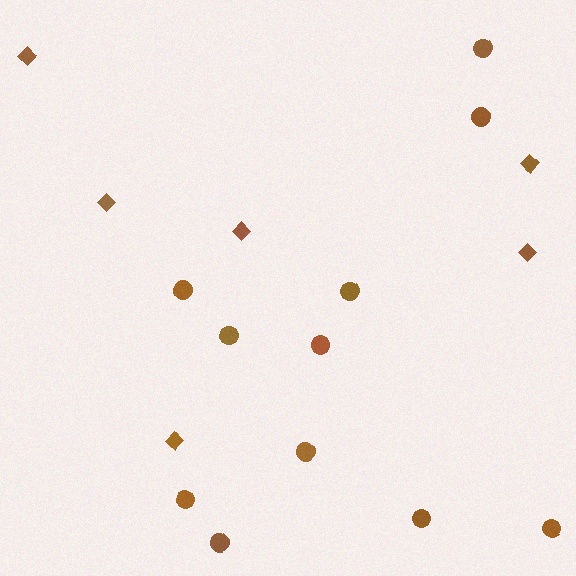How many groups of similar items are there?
There are 2 groups: one group of diamonds (6) and one group of circles (11).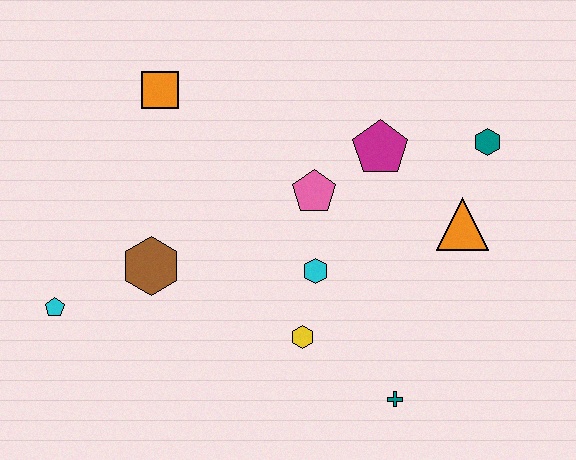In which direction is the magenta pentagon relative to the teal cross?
The magenta pentagon is above the teal cross.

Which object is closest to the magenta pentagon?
The pink pentagon is closest to the magenta pentagon.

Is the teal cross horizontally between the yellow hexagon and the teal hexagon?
Yes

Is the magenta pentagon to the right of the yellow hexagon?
Yes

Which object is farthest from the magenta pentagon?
The cyan pentagon is farthest from the magenta pentagon.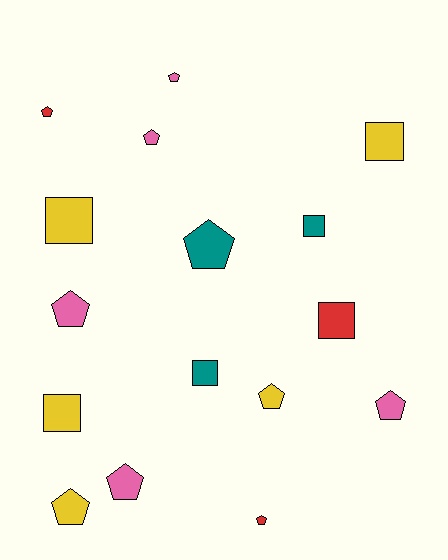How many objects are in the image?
There are 16 objects.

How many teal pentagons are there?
There is 1 teal pentagon.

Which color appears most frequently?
Yellow, with 5 objects.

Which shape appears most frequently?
Pentagon, with 10 objects.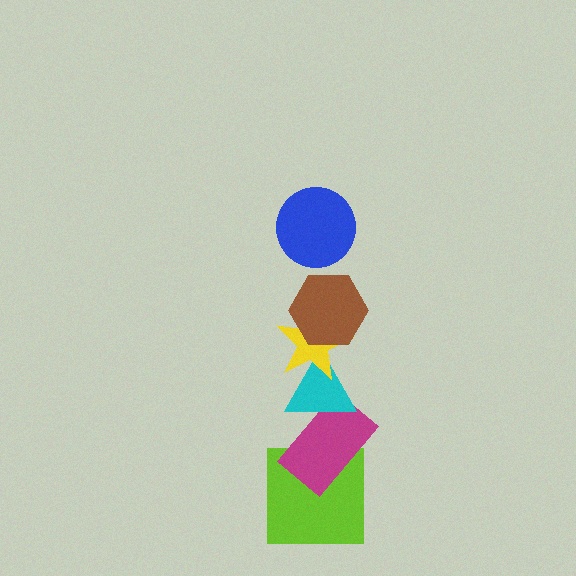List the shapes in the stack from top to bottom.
From top to bottom: the blue circle, the brown hexagon, the yellow star, the cyan triangle, the magenta rectangle, the lime square.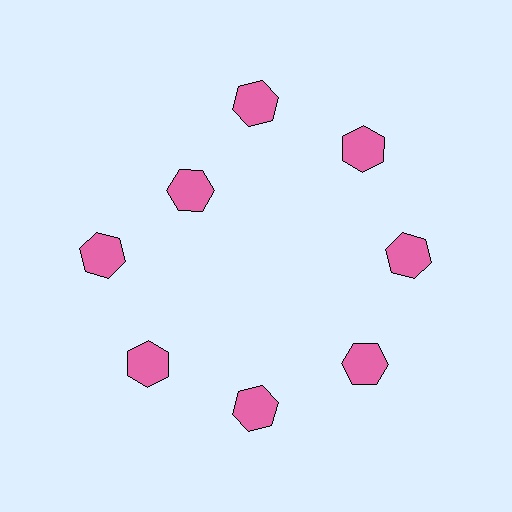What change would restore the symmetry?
The symmetry would be restored by moving it outward, back onto the ring so that all 8 hexagons sit at equal angles and equal distance from the center.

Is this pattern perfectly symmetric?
No. The 8 pink hexagons are arranged in a ring, but one element near the 10 o'clock position is pulled inward toward the center, breaking the 8-fold rotational symmetry.